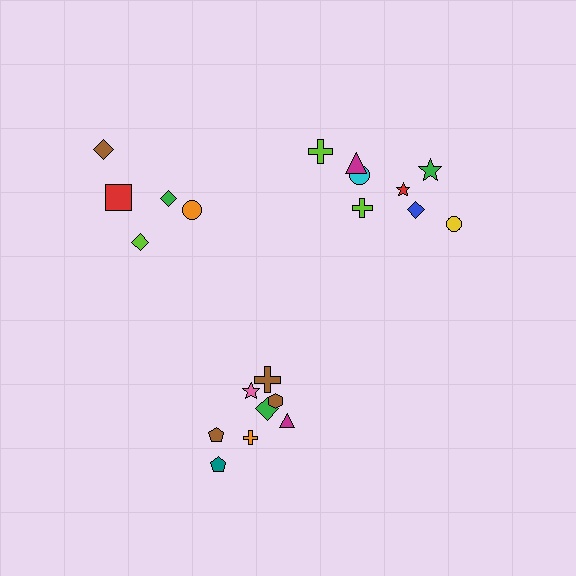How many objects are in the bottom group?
There are 8 objects.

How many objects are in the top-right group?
There are 8 objects.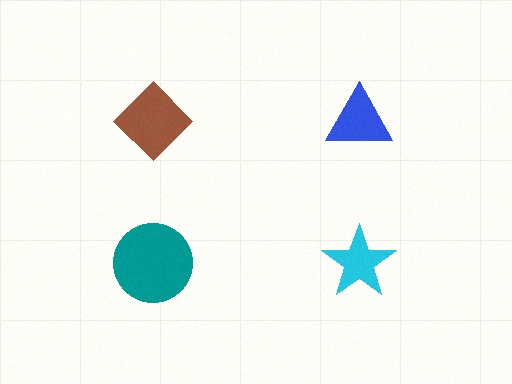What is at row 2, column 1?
A teal circle.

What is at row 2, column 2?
A cyan star.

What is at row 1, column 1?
A brown diamond.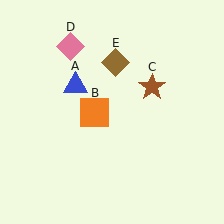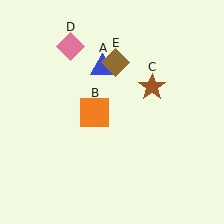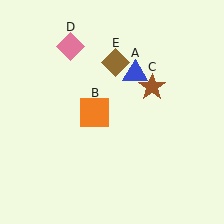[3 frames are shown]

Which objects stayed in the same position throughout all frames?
Orange square (object B) and brown star (object C) and pink diamond (object D) and brown diamond (object E) remained stationary.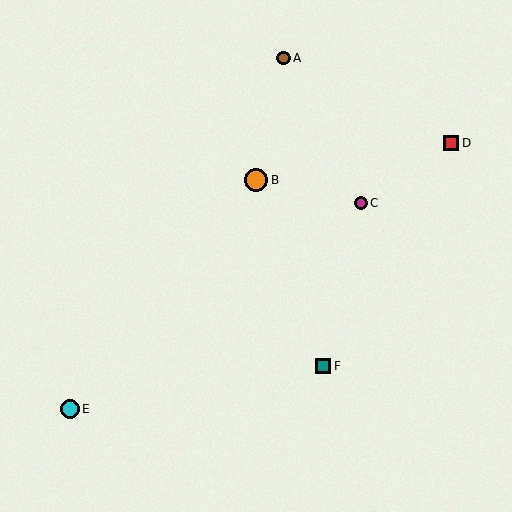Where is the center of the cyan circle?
The center of the cyan circle is at (70, 409).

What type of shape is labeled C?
Shape C is a magenta circle.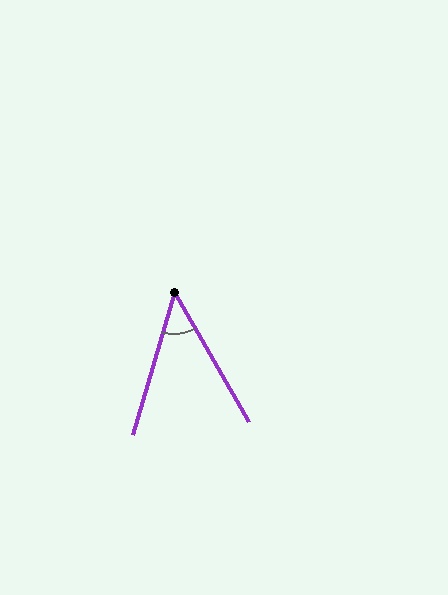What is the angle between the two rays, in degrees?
Approximately 46 degrees.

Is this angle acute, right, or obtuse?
It is acute.